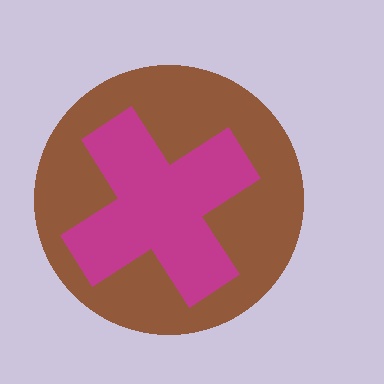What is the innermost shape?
The magenta cross.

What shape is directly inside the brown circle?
The magenta cross.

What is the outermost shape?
The brown circle.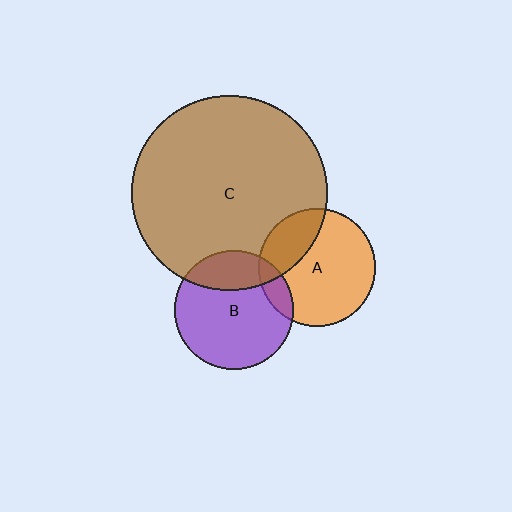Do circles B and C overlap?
Yes.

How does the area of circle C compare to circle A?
Approximately 2.8 times.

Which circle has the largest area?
Circle C (brown).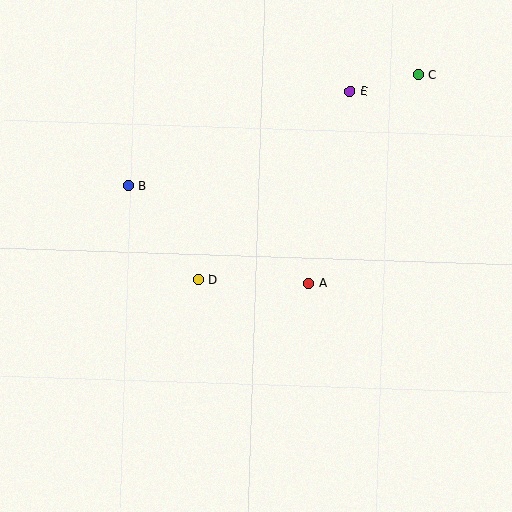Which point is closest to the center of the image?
Point A at (309, 283) is closest to the center.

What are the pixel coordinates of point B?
Point B is at (128, 185).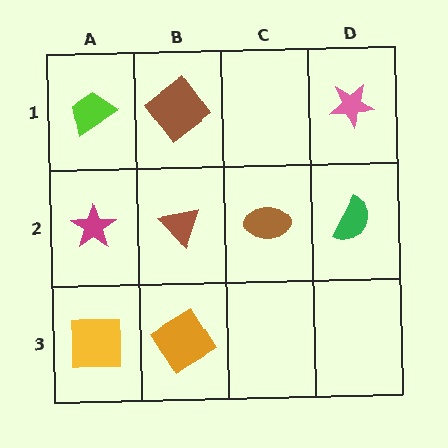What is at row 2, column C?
A brown ellipse.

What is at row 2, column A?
A magenta star.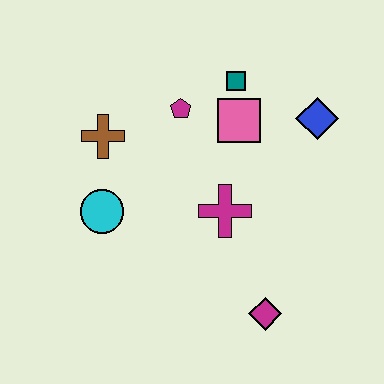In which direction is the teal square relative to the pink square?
The teal square is above the pink square.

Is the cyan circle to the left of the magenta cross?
Yes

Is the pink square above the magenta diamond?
Yes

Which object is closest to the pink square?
The teal square is closest to the pink square.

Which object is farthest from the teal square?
The magenta diamond is farthest from the teal square.